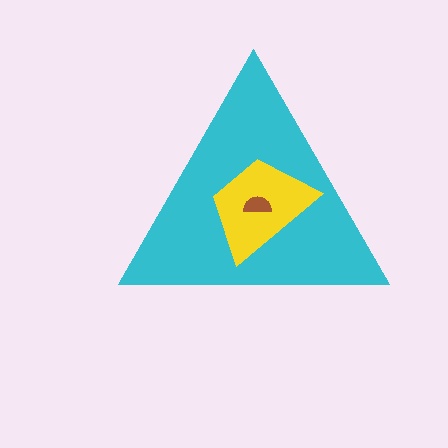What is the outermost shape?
The cyan triangle.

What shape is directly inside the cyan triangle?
The yellow trapezoid.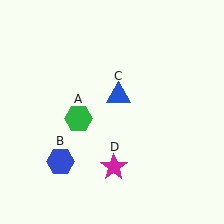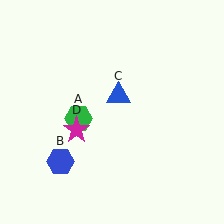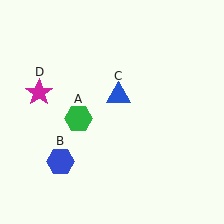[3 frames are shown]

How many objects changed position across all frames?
1 object changed position: magenta star (object D).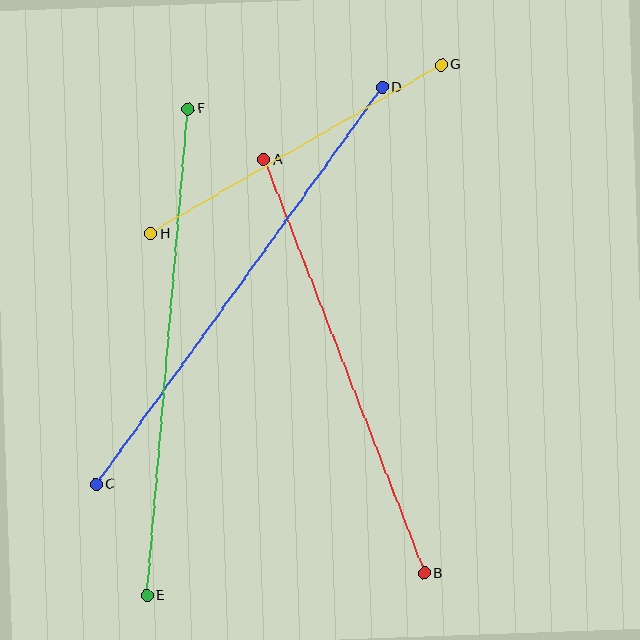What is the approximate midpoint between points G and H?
The midpoint is at approximately (296, 149) pixels.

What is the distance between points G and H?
The distance is approximately 337 pixels.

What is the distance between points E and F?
The distance is approximately 488 pixels.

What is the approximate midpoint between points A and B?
The midpoint is at approximately (344, 366) pixels.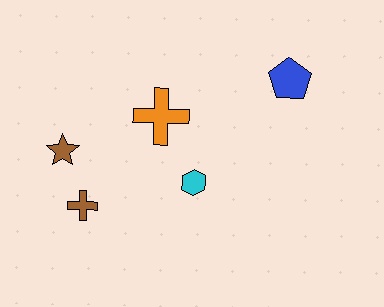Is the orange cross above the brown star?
Yes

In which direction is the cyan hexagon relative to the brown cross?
The cyan hexagon is to the right of the brown cross.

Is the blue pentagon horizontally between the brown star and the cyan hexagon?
No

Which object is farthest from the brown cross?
The blue pentagon is farthest from the brown cross.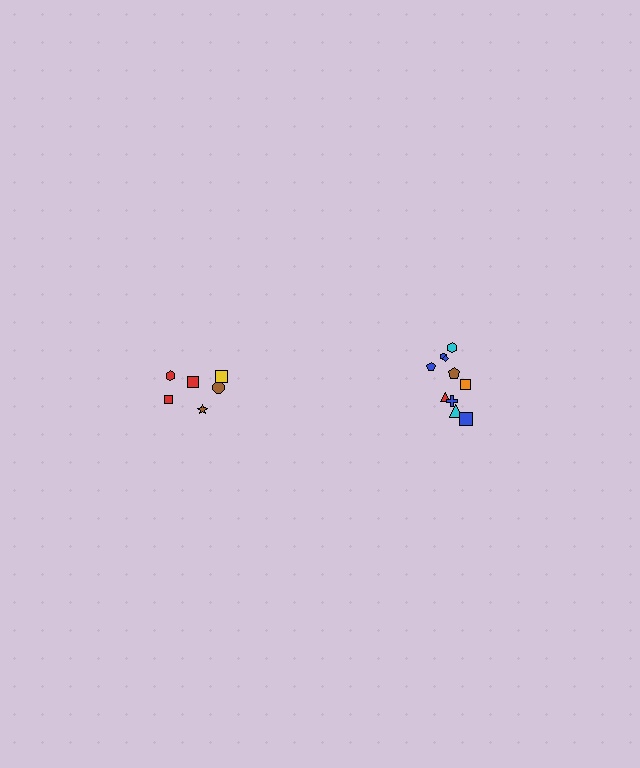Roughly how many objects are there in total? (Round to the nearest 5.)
Roughly 15 objects in total.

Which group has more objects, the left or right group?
The right group.